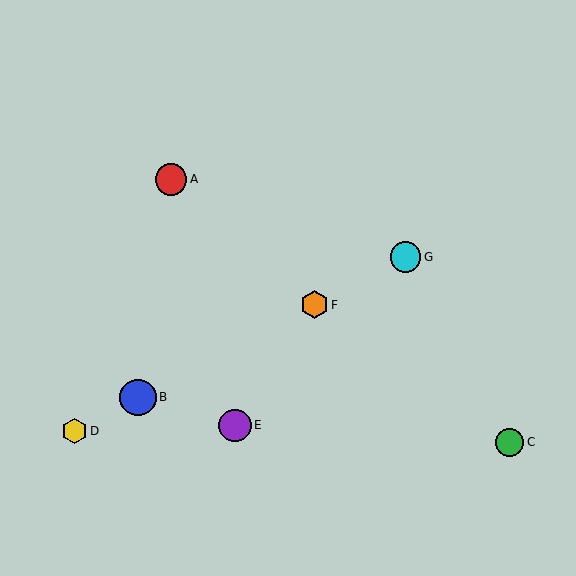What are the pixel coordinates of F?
Object F is at (315, 305).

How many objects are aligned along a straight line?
4 objects (B, D, F, G) are aligned along a straight line.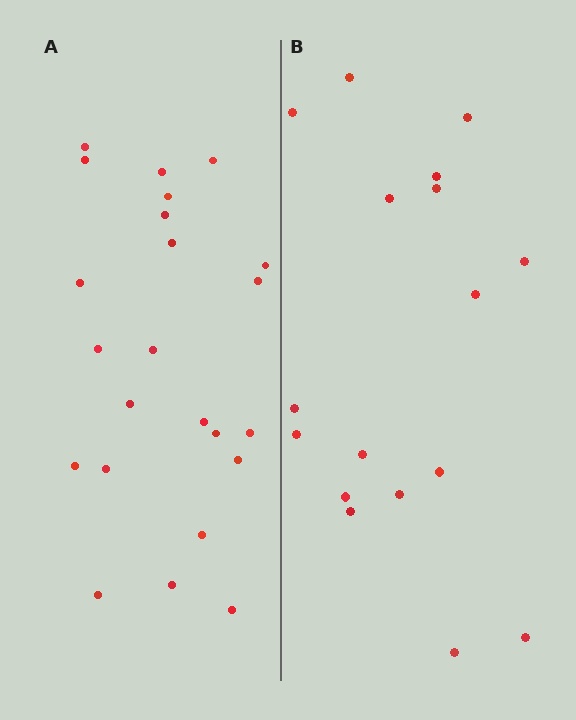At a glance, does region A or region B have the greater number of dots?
Region A (the left region) has more dots.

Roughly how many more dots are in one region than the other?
Region A has about 6 more dots than region B.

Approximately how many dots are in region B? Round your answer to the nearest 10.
About 20 dots. (The exact count is 17, which rounds to 20.)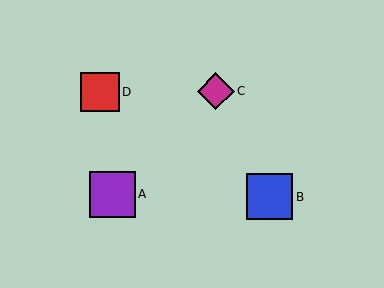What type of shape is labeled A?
Shape A is a purple square.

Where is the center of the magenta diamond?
The center of the magenta diamond is at (216, 91).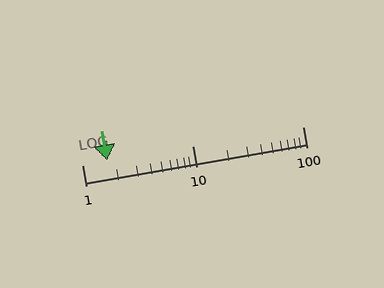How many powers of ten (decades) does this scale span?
The scale spans 2 decades, from 1 to 100.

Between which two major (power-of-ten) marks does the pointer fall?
The pointer is between 1 and 10.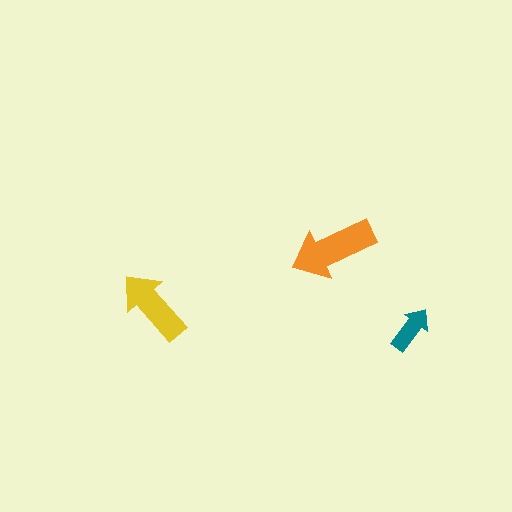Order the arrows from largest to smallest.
the orange one, the yellow one, the teal one.